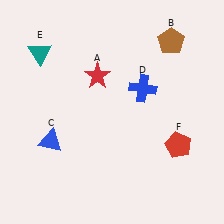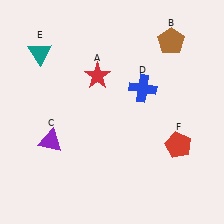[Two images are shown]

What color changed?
The triangle (C) changed from blue in Image 1 to purple in Image 2.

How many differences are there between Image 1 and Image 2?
There is 1 difference between the two images.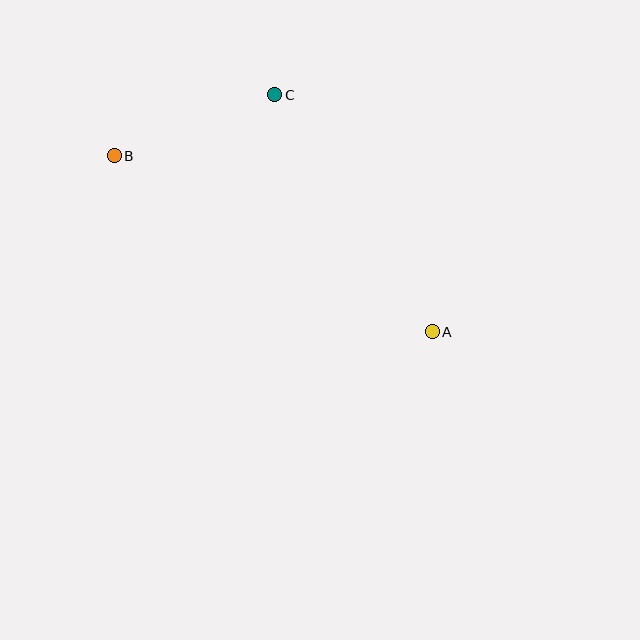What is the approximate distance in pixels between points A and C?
The distance between A and C is approximately 285 pixels.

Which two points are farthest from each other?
Points A and B are farthest from each other.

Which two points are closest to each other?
Points B and C are closest to each other.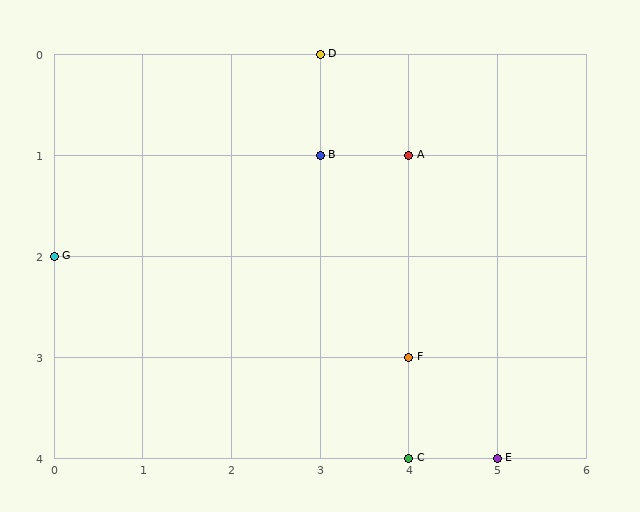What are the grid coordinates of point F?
Point F is at grid coordinates (4, 3).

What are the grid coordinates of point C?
Point C is at grid coordinates (4, 4).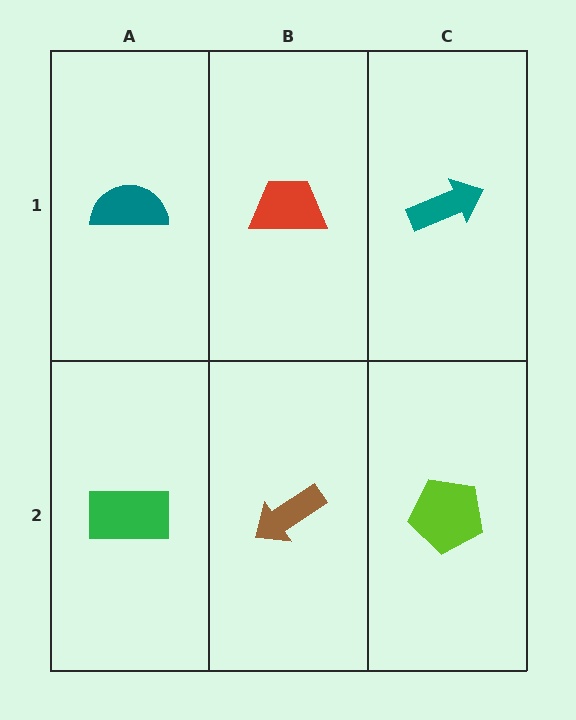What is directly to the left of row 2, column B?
A green rectangle.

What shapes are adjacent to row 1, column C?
A lime pentagon (row 2, column C), a red trapezoid (row 1, column B).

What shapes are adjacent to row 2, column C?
A teal arrow (row 1, column C), a brown arrow (row 2, column B).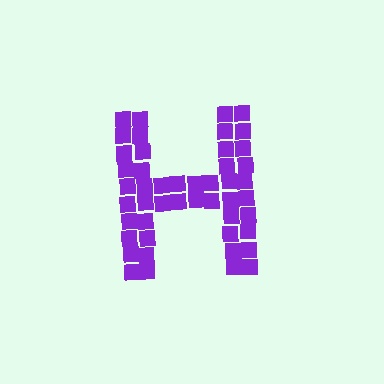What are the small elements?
The small elements are squares.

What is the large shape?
The large shape is the letter H.